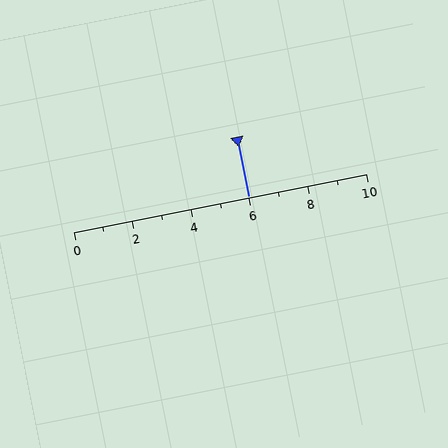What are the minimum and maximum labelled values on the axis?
The axis runs from 0 to 10.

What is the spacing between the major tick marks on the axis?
The major ticks are spaced 2 apart.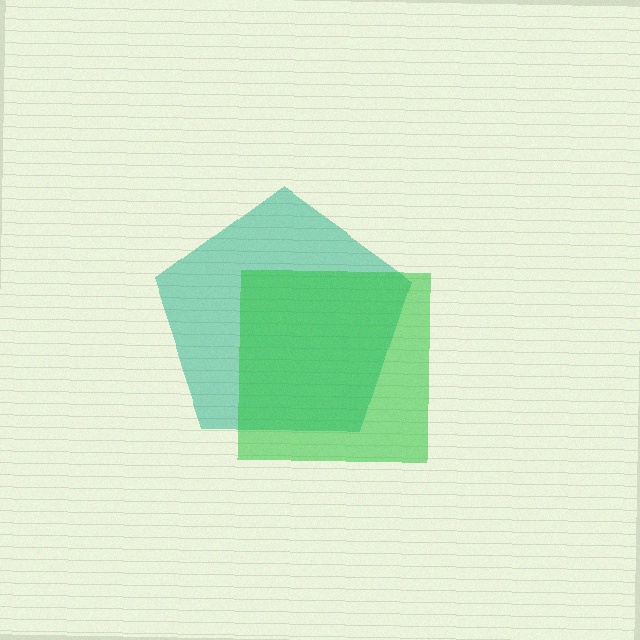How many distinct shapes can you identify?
There are 2 distinct shapes: a teal pentagon, a green square.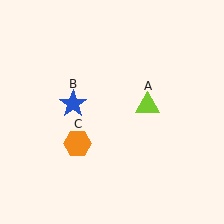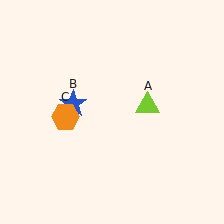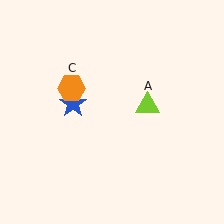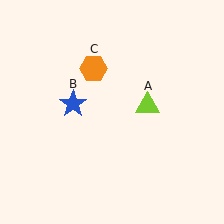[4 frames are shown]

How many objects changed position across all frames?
1 object changed position: orange hexagon (object C).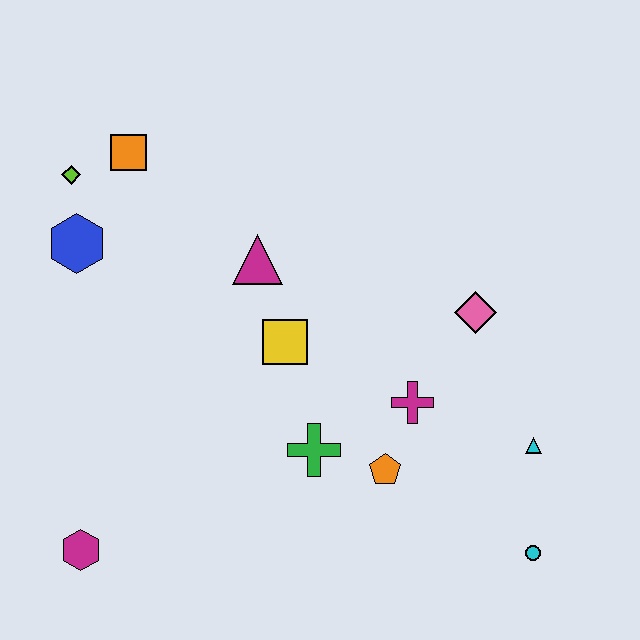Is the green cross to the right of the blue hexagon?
Yes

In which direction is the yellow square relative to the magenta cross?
The yellow square is to the left of the magenta cross.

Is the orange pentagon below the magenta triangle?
Yes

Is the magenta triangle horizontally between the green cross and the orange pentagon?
No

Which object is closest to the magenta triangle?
The yellow square is closest to the magenta triangle.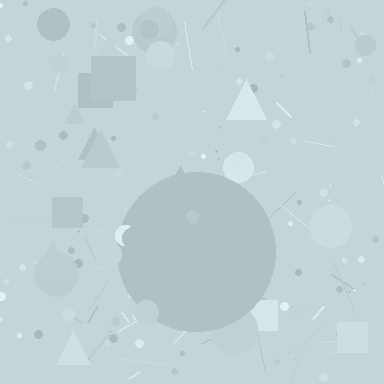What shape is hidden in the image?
A circle is hidden in the image.